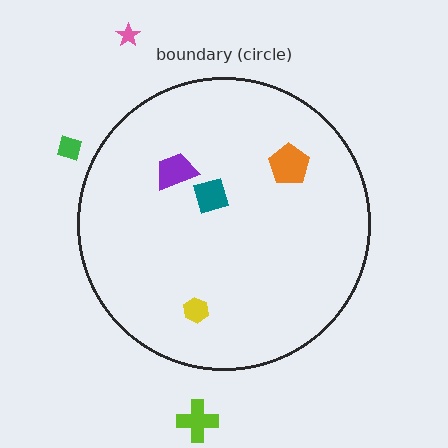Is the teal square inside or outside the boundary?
Inside.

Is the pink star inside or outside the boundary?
Outside.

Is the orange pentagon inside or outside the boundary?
Inside.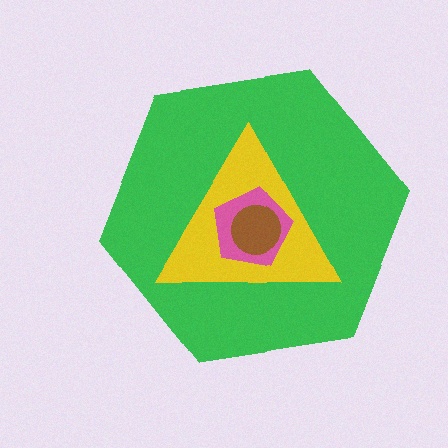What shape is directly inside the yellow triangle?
The pink pentagon.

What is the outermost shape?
The green hexagon.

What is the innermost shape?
The brown circle.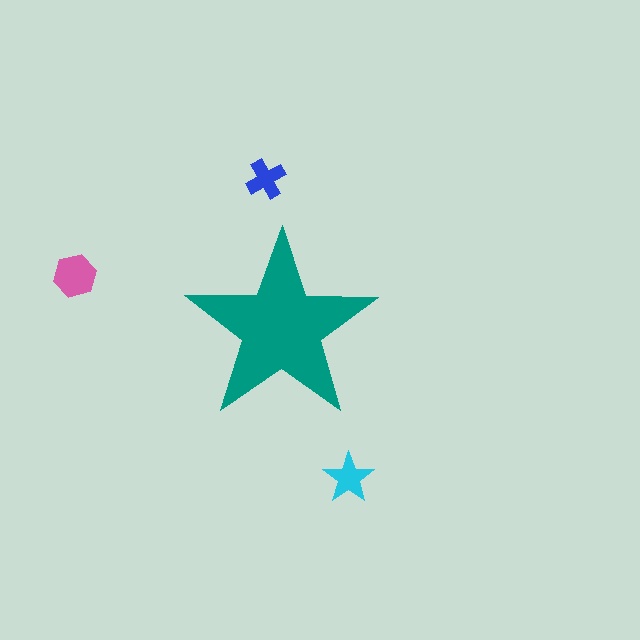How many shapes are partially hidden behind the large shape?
0 shapes are partially hidden.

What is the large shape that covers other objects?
A teal star.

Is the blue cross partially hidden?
No, the blue cross is fully visible.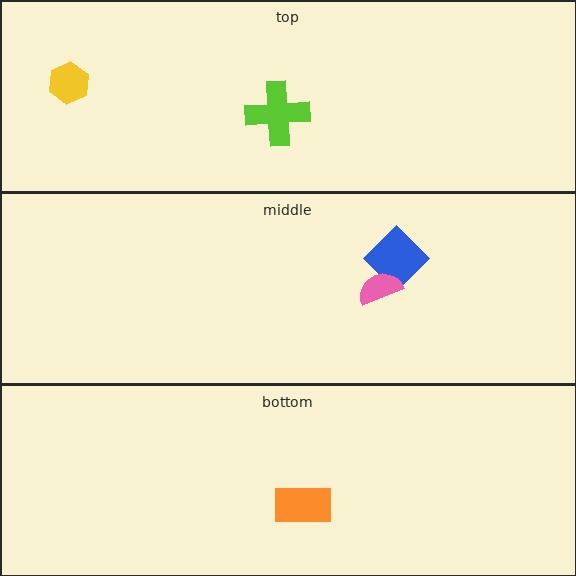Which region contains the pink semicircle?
The middle region.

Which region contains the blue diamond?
The middle region.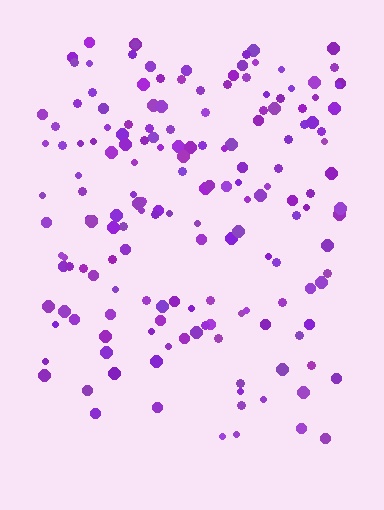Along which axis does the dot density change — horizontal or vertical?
Vertical.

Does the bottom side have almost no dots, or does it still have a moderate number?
Still a moderate number, just noticeably fewer than the top.